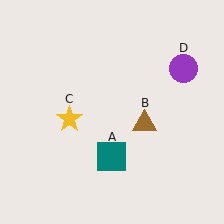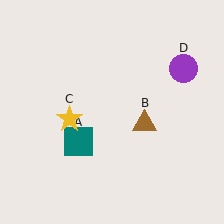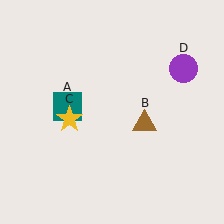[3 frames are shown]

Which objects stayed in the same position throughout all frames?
Brown triangle (object B) and yellow star (object C) and purple circle (object D) remained stationary.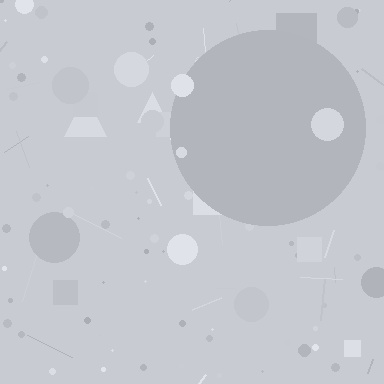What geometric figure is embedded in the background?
A circle is embedded in the background.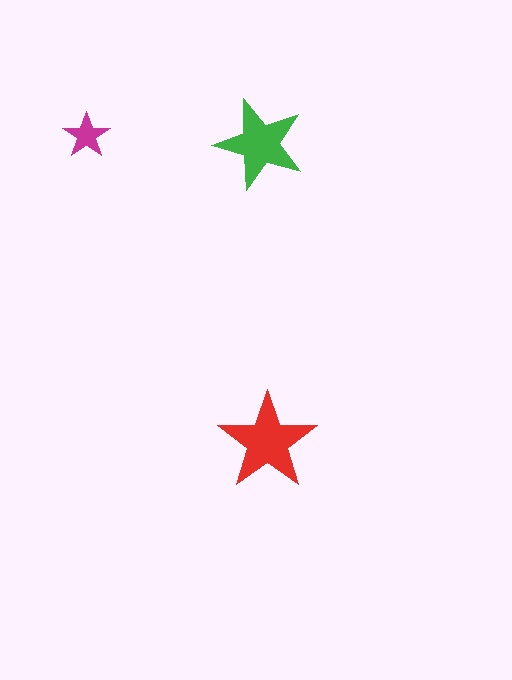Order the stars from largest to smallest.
the red one, the green one, the magenta one.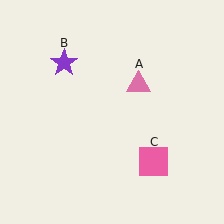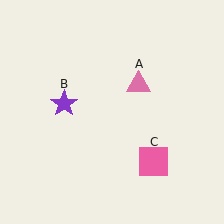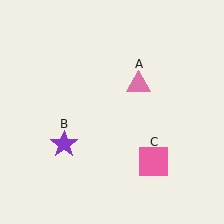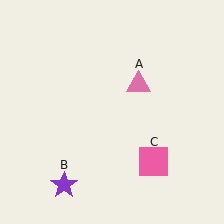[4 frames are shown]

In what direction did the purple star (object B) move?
The purple star (object B) moved down.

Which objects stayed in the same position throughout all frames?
Pink triangle (object A) and pink square (object C) remained stationary.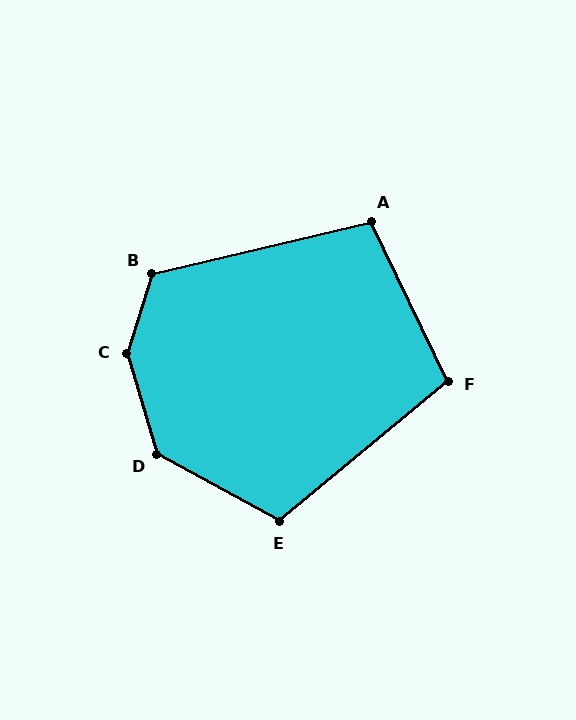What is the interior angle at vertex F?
Approximately 104 degrees (obtuse).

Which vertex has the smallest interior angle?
A, at approximately 102 degrees.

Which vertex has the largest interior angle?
C, at approximately 146 degrees.